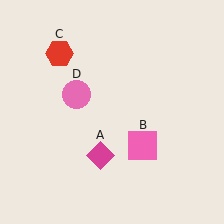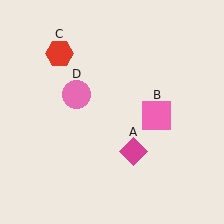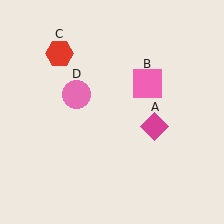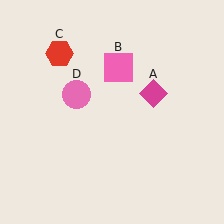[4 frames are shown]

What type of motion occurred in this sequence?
The magenta diamond (object A), pink square (object B) rotated counterclockwise around the center of the scene.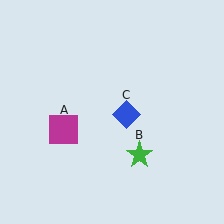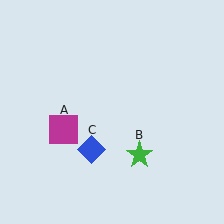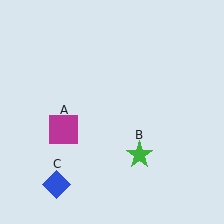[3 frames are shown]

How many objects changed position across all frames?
1 object changed position: blue diamond (object C).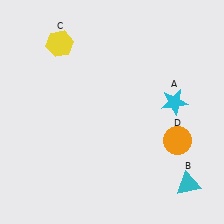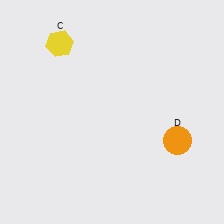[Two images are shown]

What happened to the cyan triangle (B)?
The cyan triangle (B) was removed in Image 2. It was in the bottom-right area of Image 1.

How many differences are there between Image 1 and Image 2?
There are 2 differences between the two images.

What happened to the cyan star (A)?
The cyan star (A) was removed in Image 2. It was in the top-right area of Image 1.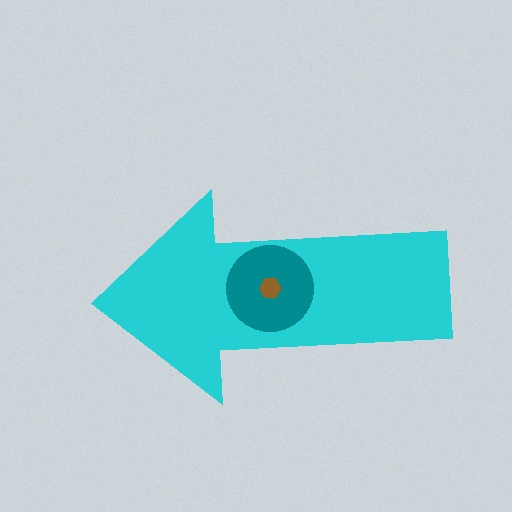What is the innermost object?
The brown hexagon.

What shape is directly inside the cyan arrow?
The teal circle.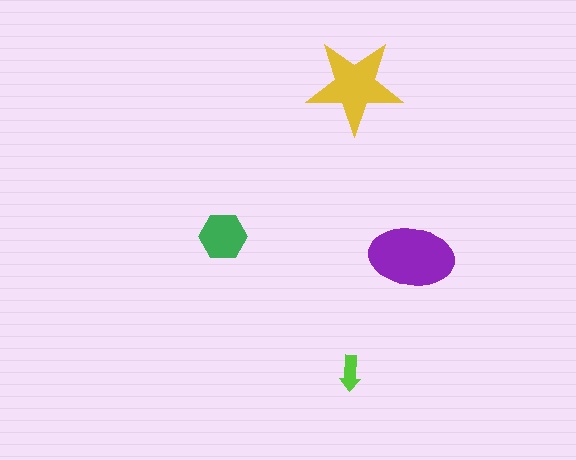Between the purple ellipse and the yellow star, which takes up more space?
The purple ellipse.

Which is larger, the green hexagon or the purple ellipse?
The purple ellipse.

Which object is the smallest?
The lime arrow.